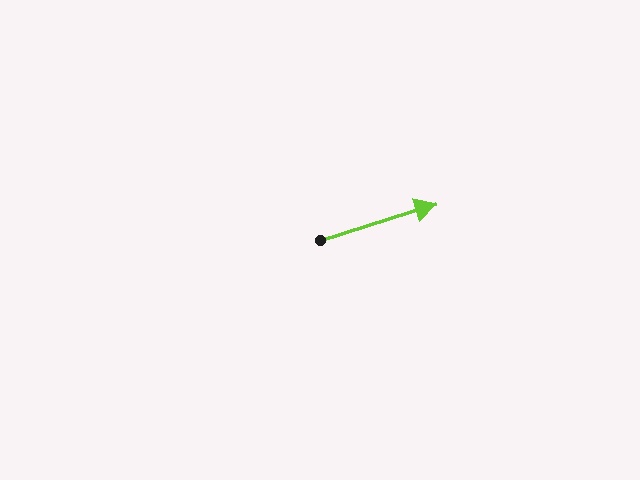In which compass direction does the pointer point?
East.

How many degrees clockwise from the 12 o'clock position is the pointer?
Approximately 73 degrees.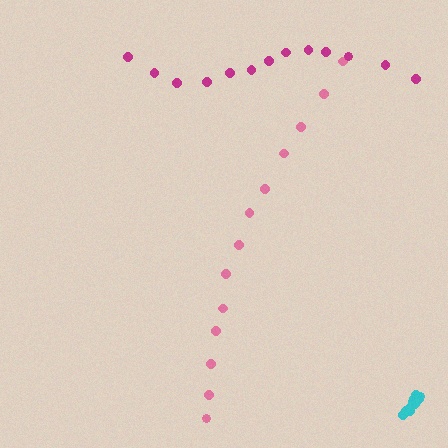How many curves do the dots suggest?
There are 3 distinct paths.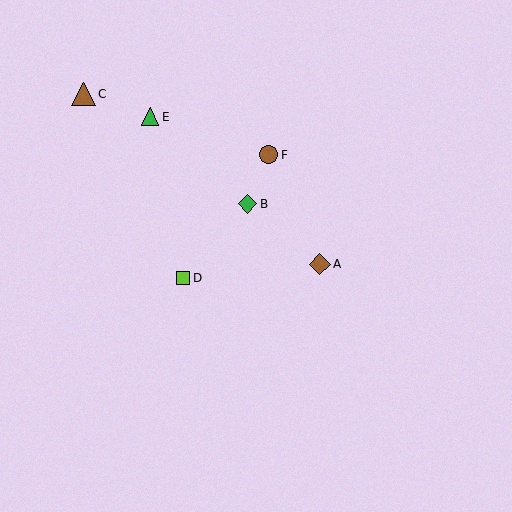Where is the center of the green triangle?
The center of the green triangle is at (150, 117).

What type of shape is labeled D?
Shape D is a lime square.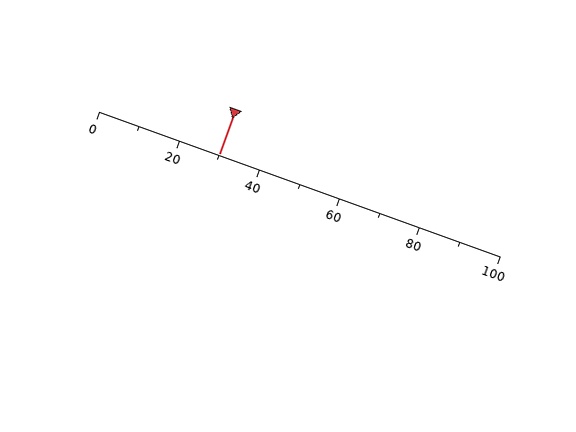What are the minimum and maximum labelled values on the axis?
The axis runs from 0 to 100.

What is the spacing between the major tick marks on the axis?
The major ticks are spaced 20 apart.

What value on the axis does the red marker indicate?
The marker indicates approximately 30.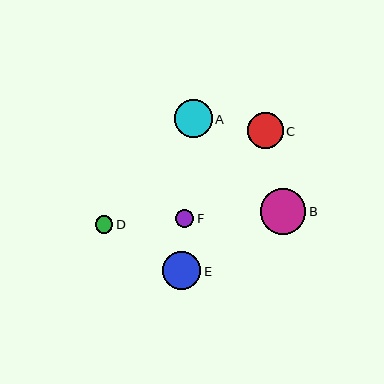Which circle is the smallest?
Circle D is the smallest with a size of approximately 18 pixels.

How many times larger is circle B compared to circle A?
Circle B is approximately 1.2 times the size of circle A.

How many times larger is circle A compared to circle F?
Circle A is approximately 2.1 times the size of circle F.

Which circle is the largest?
Circle B is the largest with a size of approximately 46 pixels.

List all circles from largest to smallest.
From largest to smallest: B, E, A, C, F, D.